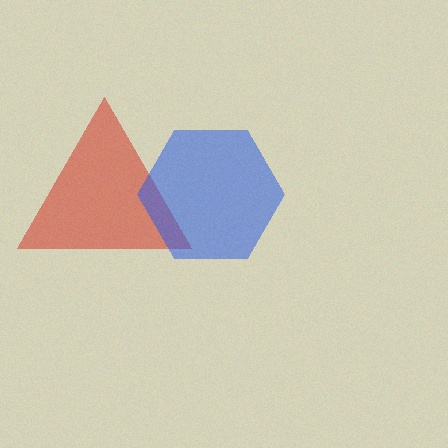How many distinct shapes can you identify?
There are 2 distinct shapes: a red triangle, a blue hexagon.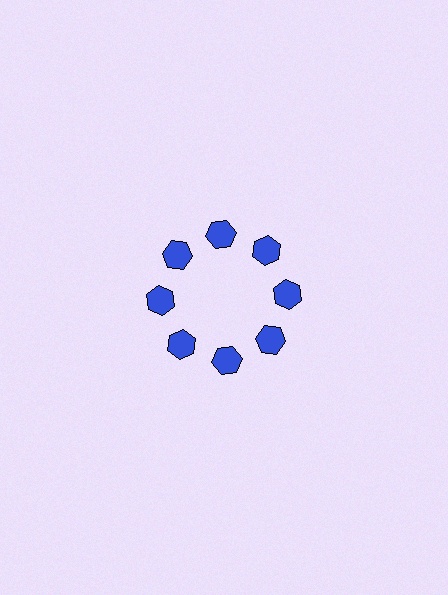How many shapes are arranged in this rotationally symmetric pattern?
There are 8 shapes, arranged in 8 groups of 1.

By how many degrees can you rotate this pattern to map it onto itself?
The pattern maps onto itself every 45 degrees of rotation.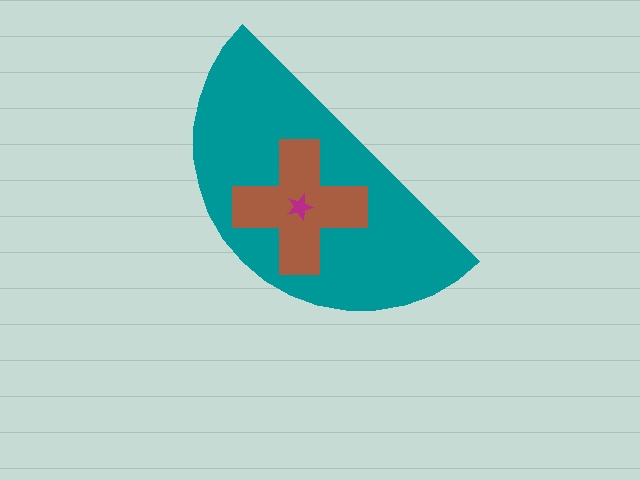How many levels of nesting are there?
3.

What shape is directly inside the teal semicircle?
The brown cross.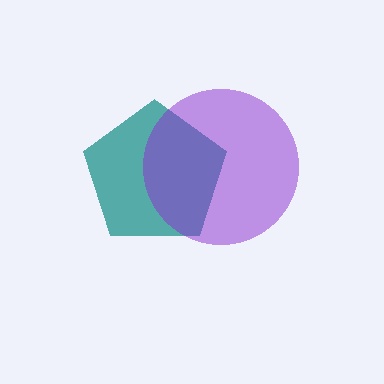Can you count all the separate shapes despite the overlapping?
Yes, there are 2 separate shapes.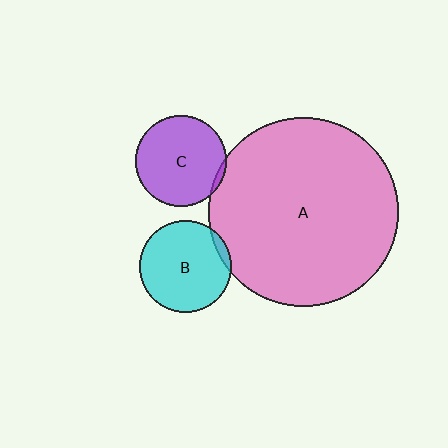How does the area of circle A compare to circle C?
Approximately 4.3 times.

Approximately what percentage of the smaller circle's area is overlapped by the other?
Approximately 5%.